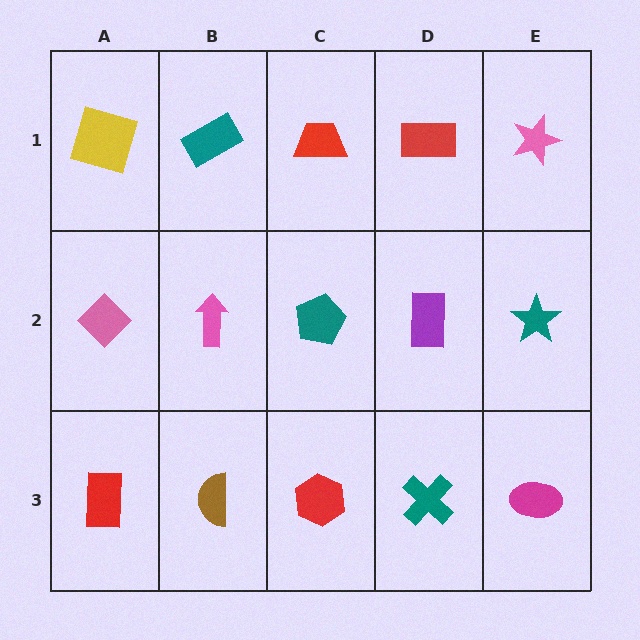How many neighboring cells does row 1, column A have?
2.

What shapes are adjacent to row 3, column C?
A teal pentagon (row 2, column C), a brown semicircle (row 3, column B), a teal cross (row 3, column D).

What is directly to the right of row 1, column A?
A teal rectangle.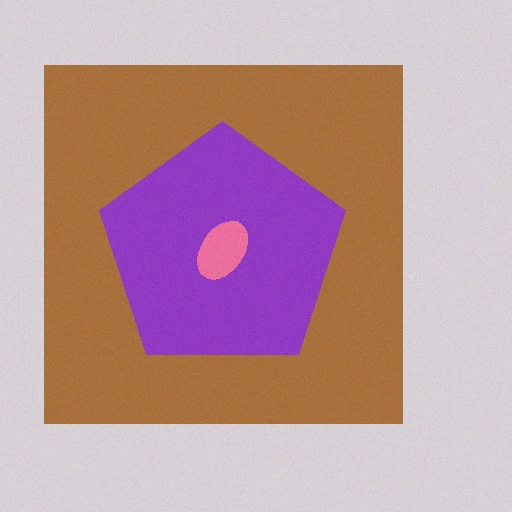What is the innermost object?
The pink ellipse.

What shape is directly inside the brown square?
The purple pentagon.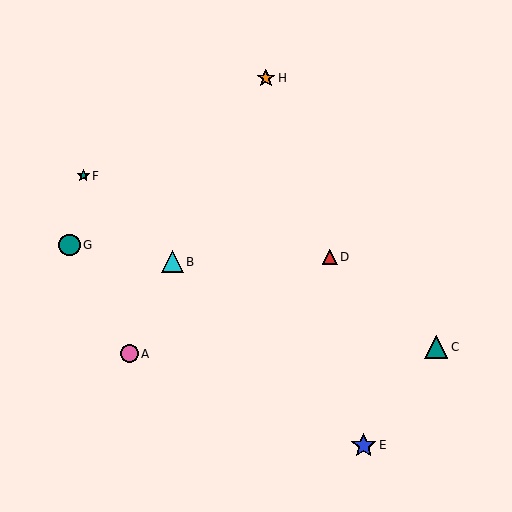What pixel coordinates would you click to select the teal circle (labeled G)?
Click at (70, 245) to select the teal circle G.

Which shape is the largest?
The blue star (labeled E) is the largest.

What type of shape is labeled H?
Shape H is an orange star.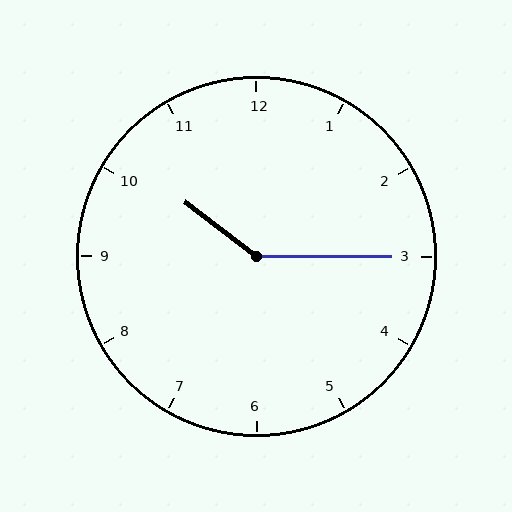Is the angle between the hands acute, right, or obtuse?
It is obtuse.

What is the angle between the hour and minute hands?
Approximately 142 degrees.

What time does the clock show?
10:15.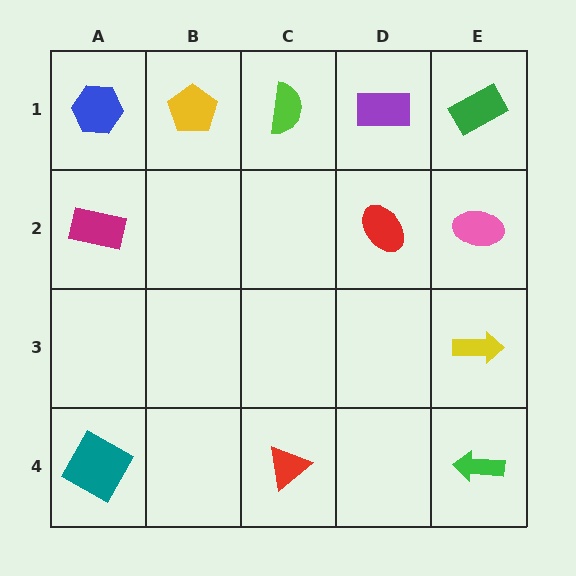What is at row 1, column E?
A green rectangle.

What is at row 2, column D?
A red ellipse.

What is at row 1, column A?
A blue hexagon.